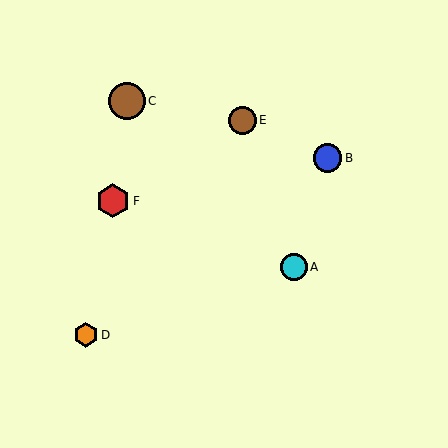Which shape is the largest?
The brown circle (labeled C) is the largest.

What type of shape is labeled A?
Shape A is a cyan circle.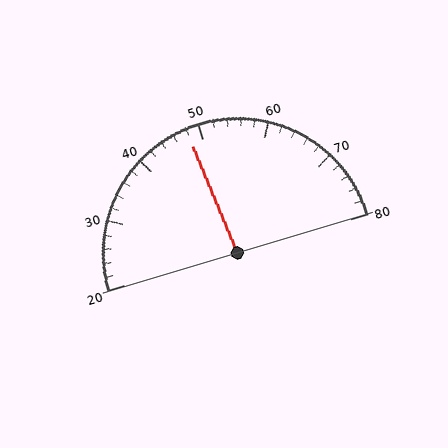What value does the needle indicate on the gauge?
The needle indicates approximately 48.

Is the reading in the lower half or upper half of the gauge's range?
The reading is in the lower half of the range (20 to 80).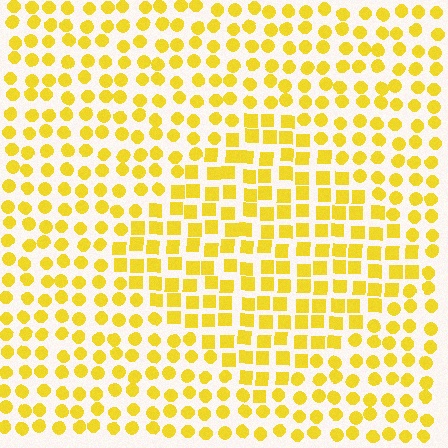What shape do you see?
I see a diamond.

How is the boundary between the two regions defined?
The boundary is defined by a change in element shape: squares inside vs. circles outside. All elements share the same color and spacing.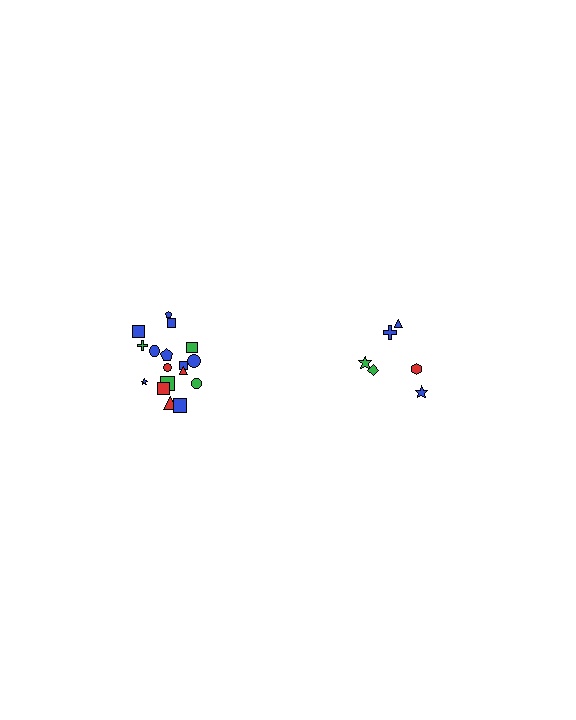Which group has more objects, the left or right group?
The left group.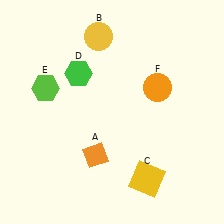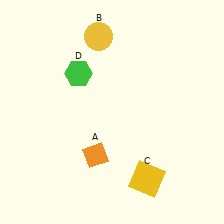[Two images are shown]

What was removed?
The orange circle (F), the lime hexagon (E) were removed in Image 2.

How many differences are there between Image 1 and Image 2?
There are 2 differences between the two images.